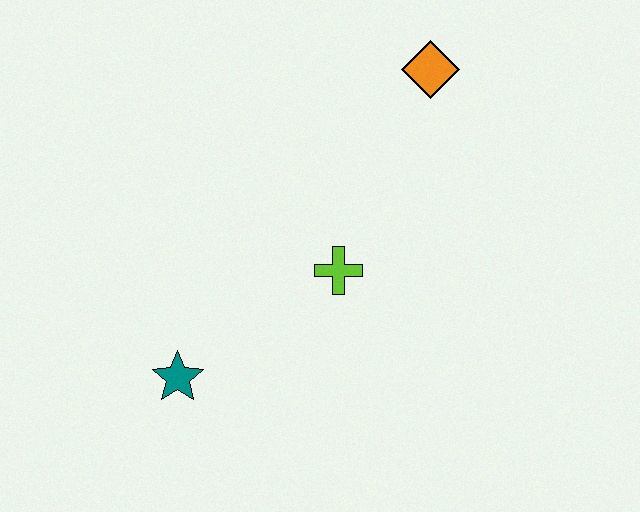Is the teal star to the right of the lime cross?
No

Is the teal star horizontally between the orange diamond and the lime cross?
No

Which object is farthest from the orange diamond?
The teal star is farthest from the orange diamond.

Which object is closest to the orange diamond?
The lime cross is closest to the orange diamond.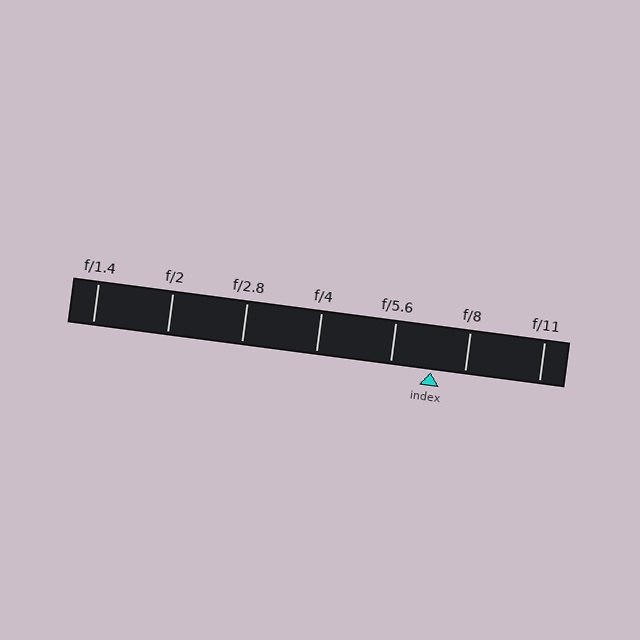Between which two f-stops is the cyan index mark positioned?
The index mark is between f/5.6 and f/8.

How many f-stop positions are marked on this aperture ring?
There are 7 f-stop positions marked.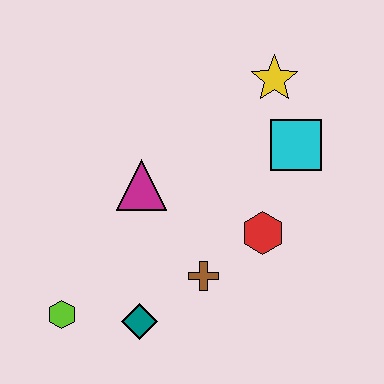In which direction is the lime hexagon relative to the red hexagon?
The lime hexagon is to the left of the red hexagon.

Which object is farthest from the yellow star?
The lime hexagon is farthest from the yellow star.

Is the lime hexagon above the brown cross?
No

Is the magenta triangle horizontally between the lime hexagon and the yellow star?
Yes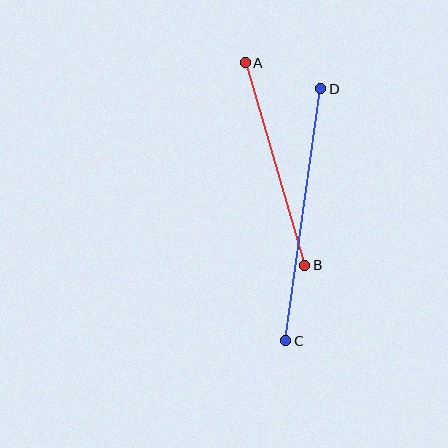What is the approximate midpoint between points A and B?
The midpoint is at approximately (275, 164) pixels.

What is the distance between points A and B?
The distance is approximately 211 pixels.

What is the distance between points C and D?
The distance is approximately 254 pixels.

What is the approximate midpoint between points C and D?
The midpoint is at approximately (303, 215) pixels.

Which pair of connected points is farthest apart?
Points C and D are farthest apart.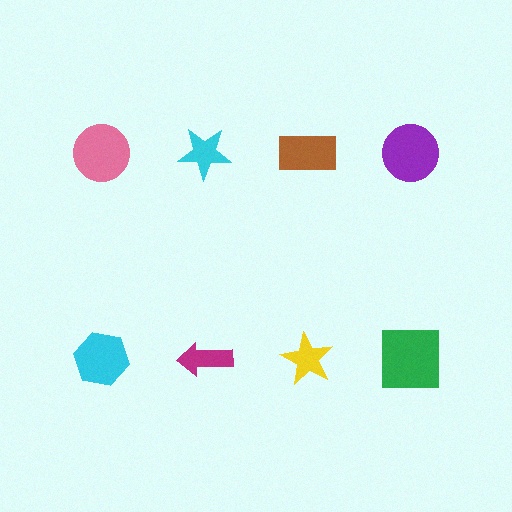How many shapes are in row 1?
4 shapes.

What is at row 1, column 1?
A pink circle.